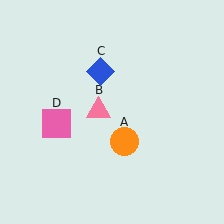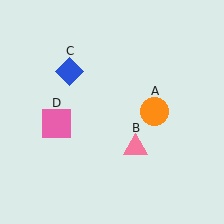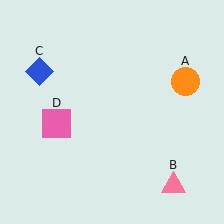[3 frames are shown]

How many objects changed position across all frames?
3 objects changed position: orange circle (object A), pink triangle (object B), blue diamond (object C).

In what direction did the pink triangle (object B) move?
The pink triangle (object B) moved down and to the right.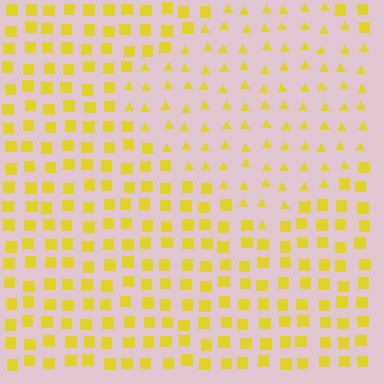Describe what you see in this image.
The image is filled with small yellow elements arranged in a uniform grid. A diamond-shaped region contains triangles, while the surrounding area contains squares. The boundary is defined purely by the change in element shape.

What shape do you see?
I see a diamond.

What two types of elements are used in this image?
The image uses triangles inside the diamond region and squares outside it.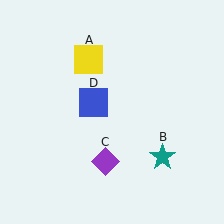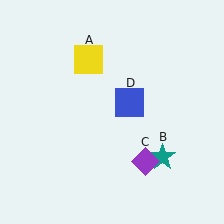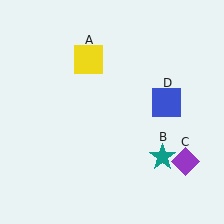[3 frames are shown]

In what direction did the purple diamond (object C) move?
The purple diamond (object C) moved right.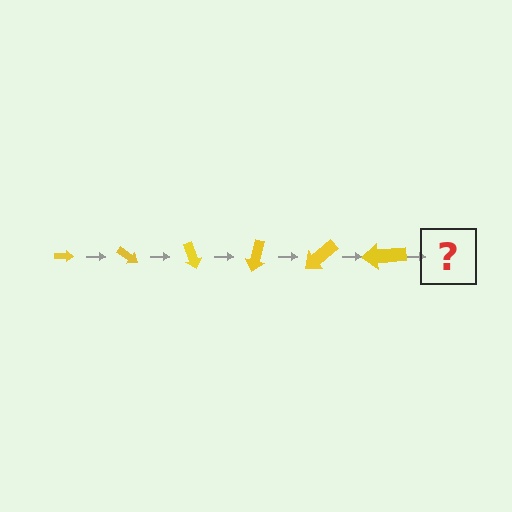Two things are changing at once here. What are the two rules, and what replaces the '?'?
The two rules are that the arrow grows larger each step and it rotates 35 degrees each step. The '?' should be an arrow, larger than the previous one and rotated 210 degrees from the start.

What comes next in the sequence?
The next element should be an arrow, larger than the previous one and rotated 210 degrees from the start.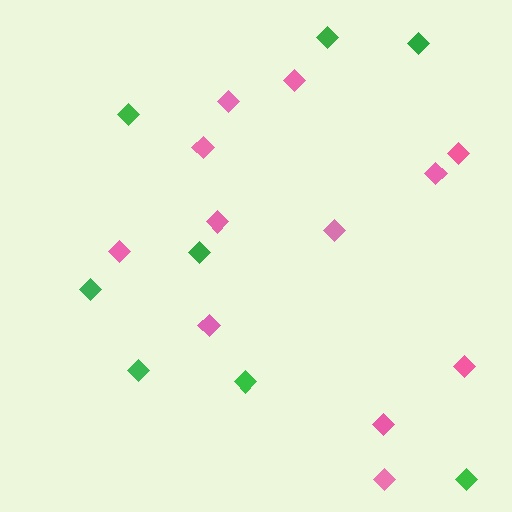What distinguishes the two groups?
There are 2 groups: one group of green diamonds (8) and one group of pink diamonds (12).